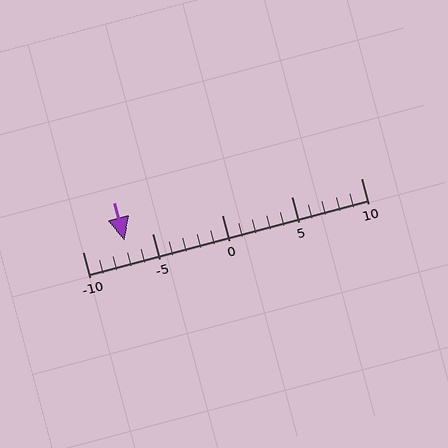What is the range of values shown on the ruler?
The ruler shows values from -10 to 10.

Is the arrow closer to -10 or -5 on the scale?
The arrow is closer to -5.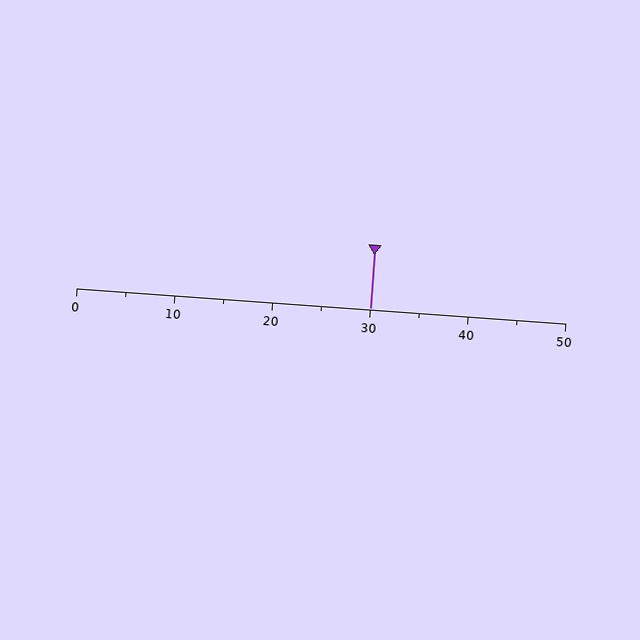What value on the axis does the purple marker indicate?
The marker indicates approximately 30.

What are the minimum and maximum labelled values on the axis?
The axis runs from 0 to 50.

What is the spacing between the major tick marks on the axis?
The major ticks are spaced 10 apart.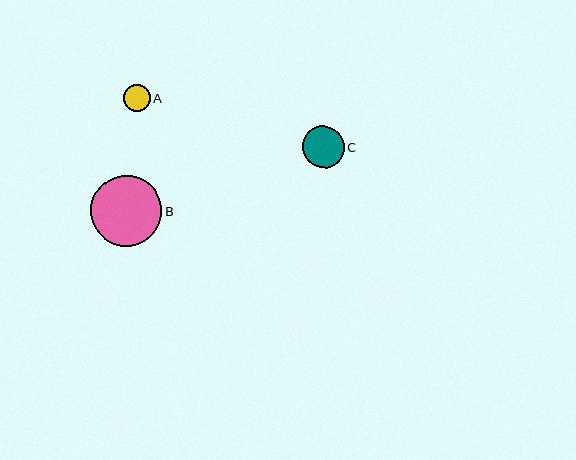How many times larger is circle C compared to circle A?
Circle C is approximately 1.5 times the size of circle A.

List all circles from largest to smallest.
From largest to smallest: B, C, A.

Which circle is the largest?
Circle B is the largest with a size of approximately 71 pixels.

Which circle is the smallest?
Circle A is the smallest with a size of approximately 27 pixels.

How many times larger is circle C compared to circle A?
Circle C is approximately 1.5 times the size of circle A.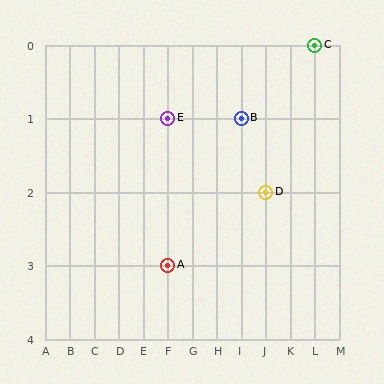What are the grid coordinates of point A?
Point A is at grid coordinates (F, 3).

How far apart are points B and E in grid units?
Points B and E are 3 columns apart.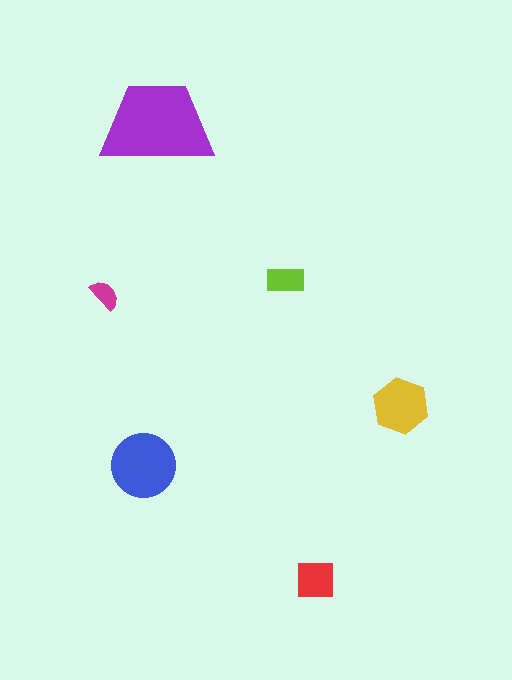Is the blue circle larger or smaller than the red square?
Larger.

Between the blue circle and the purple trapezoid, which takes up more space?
The purple trapezoid.